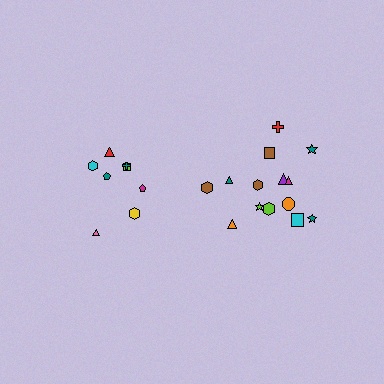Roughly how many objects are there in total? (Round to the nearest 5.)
Roughly 25 objects in total.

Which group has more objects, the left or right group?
The right group.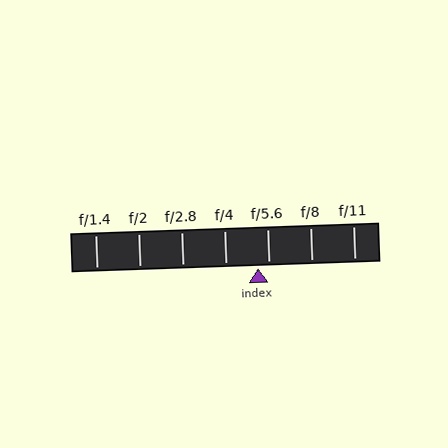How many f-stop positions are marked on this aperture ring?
There are 7 f-stop positions marked.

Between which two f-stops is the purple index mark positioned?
The index mark is between f/4 and f/5.6.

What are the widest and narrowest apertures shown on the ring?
The widest aperture shown is f/1.4 and the narrowest is f/11.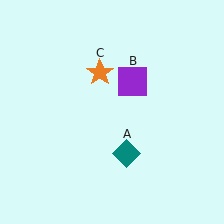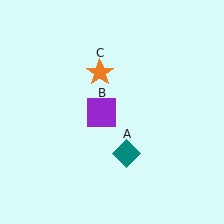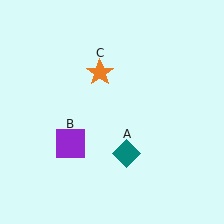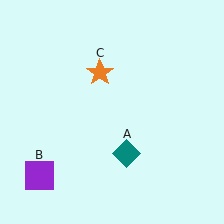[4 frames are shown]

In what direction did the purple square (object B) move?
The purple square (object B) moved down and to the left.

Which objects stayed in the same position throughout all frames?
Teal diamond (object A) and orange star (object C) remained stationary.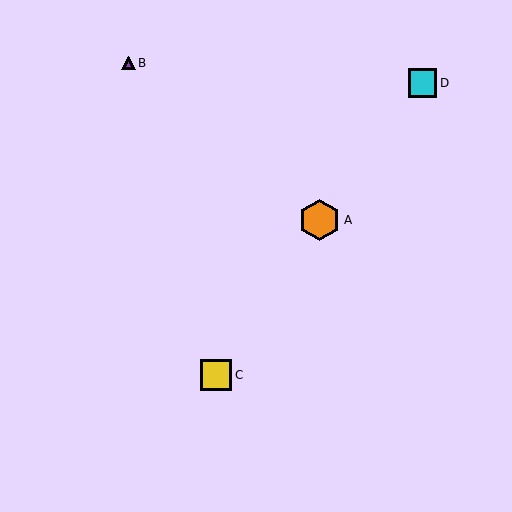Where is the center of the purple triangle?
The center of the purple triangle is at (128, 63).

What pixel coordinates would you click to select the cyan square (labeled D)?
Click at (423, 83) to select the cyan square D.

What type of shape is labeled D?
Shape D is a cyan square.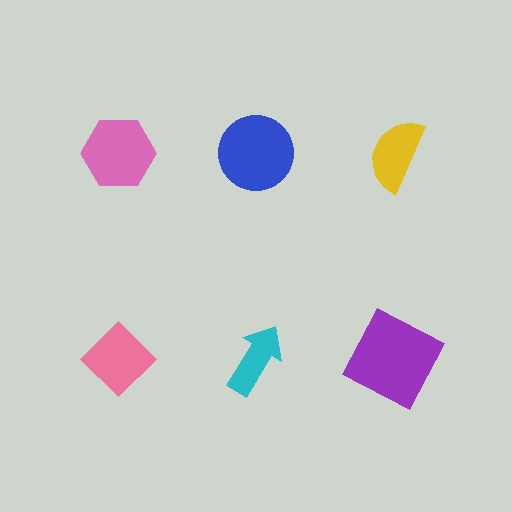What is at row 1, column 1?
A pink hexagon.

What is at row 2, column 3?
A purple square.